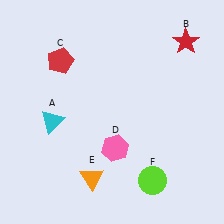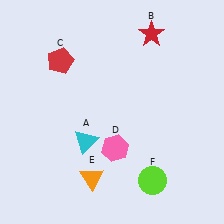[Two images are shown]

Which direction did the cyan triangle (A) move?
The cyan triangle (A) moved right.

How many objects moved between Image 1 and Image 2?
2 objects moved between the two images.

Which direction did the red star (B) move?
The red star (B) moved left.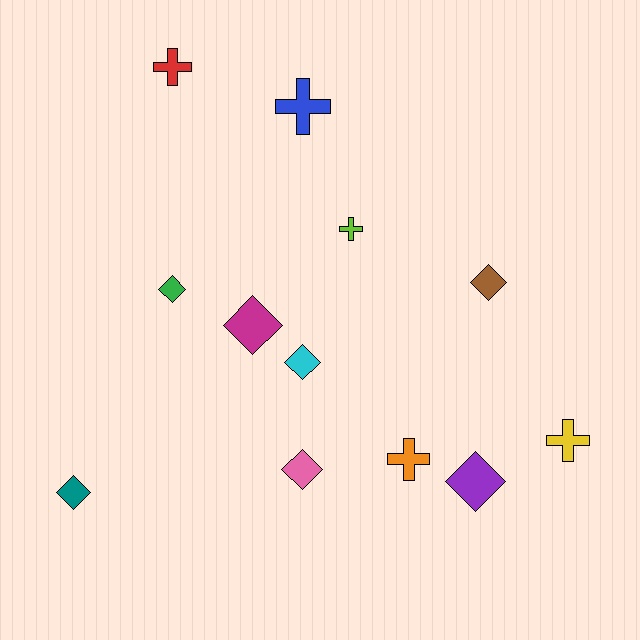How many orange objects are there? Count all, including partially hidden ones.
There is 1 orange object.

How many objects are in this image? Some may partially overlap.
There are 12 objects.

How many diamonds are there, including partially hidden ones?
There are 7 diamonds.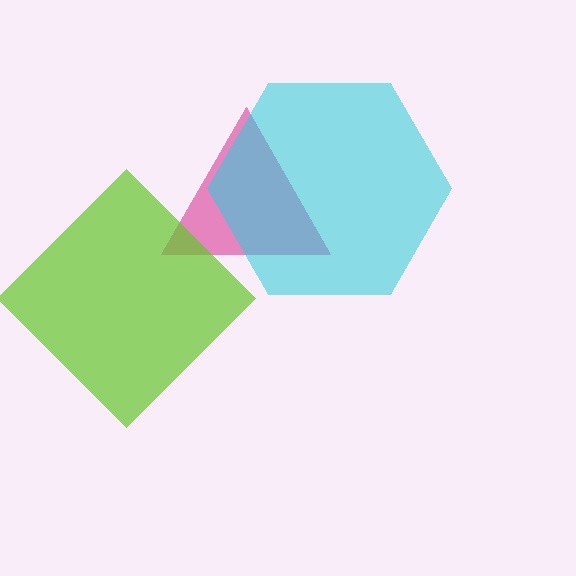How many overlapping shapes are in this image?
There are 3 overlapping shapes in the image.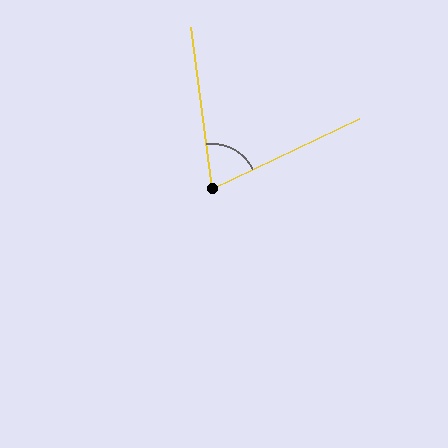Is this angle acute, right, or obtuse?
It is acute.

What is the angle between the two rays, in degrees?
Approximately 72 degrees.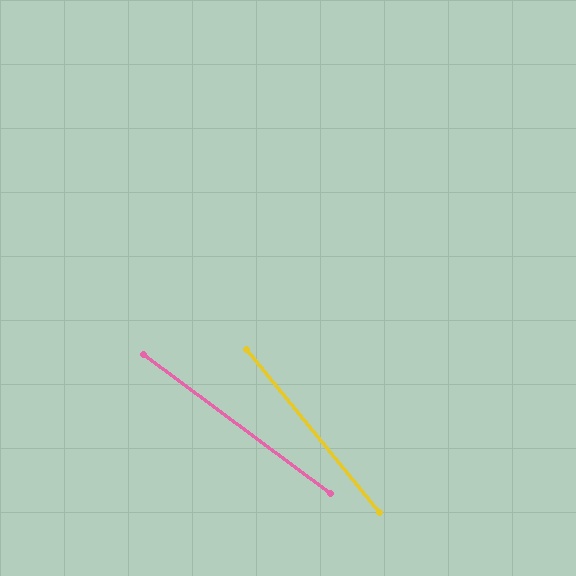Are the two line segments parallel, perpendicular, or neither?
Neither parallel nor perpendicular — they differ by about 14°.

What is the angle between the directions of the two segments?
Approximately 14 degrees.